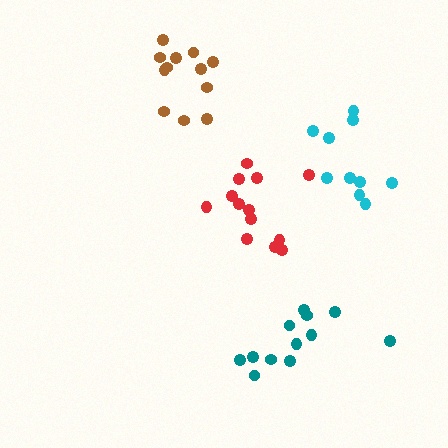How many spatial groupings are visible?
There are 4 spatial groupings.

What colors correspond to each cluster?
The clusters are colored: red, cyan, teal, brown.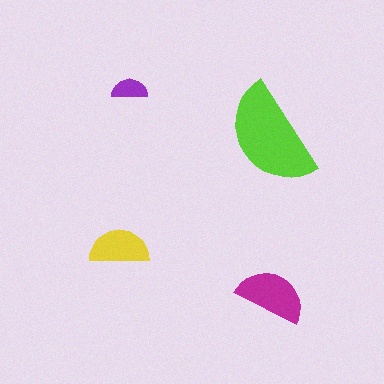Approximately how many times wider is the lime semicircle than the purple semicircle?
About 3 times wider.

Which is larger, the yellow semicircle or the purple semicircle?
The yellow one.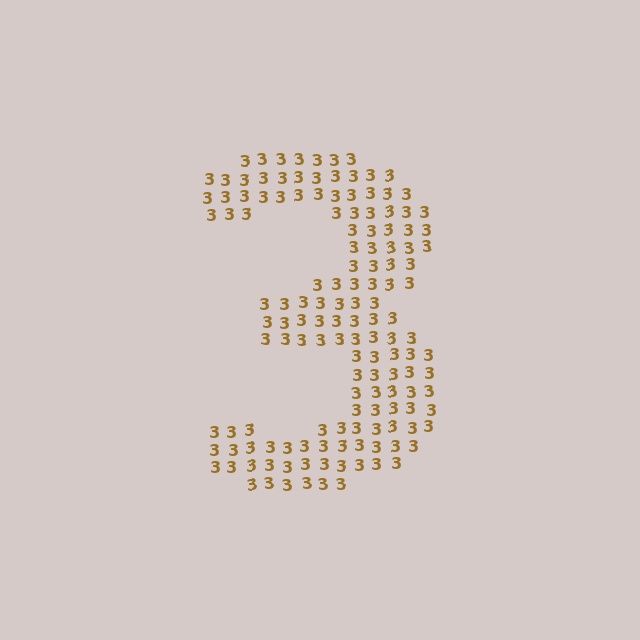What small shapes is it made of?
It is made of small digit 3's.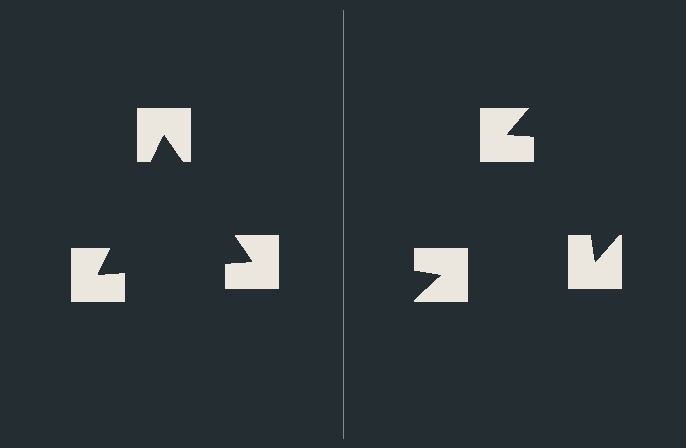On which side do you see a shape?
An illusory triangle appears on the left side. On the right side the wedge cuts are rotated, so no coherent shape forms.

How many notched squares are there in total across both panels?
6 — 3 on each side.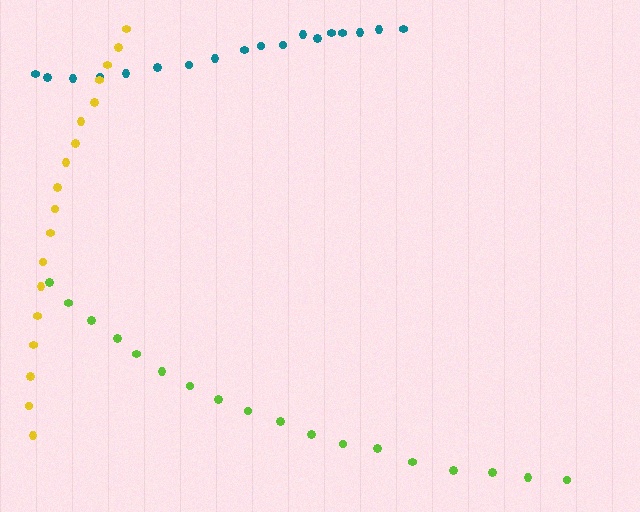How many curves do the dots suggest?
There are 3 distinct paths.